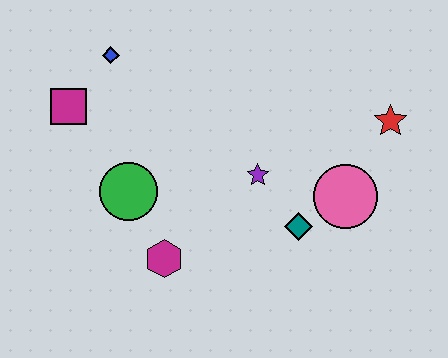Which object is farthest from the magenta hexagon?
The red star is farthest from the magenta hexagon.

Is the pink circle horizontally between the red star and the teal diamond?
Yes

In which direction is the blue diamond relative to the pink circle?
The blue diamond is to the left of the pink circle.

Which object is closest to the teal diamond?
The pink circle is closest to the teal diamond.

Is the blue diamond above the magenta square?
Yes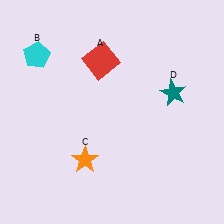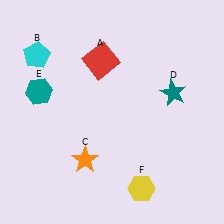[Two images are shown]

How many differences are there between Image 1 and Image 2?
There are 2 differences between the two images.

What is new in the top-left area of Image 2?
A teal hexagon (E) was added in the top-left area of Image 2.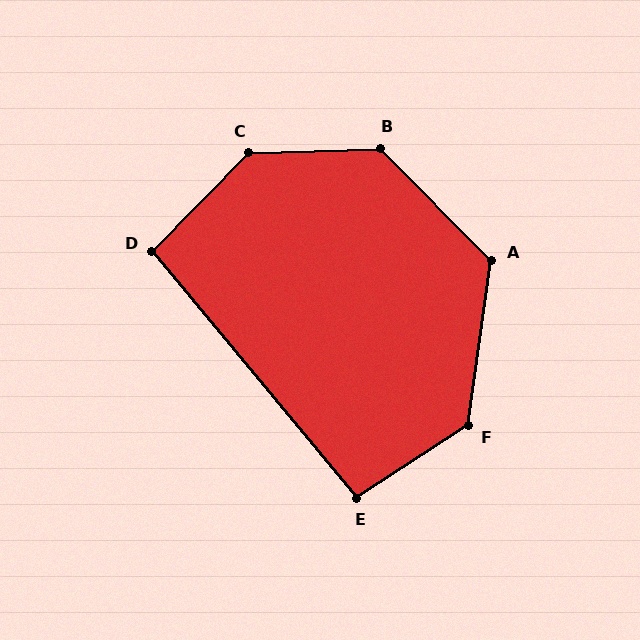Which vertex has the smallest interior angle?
D, at approximately 96 degrees.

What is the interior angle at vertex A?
Approximately 127 degrees (obtuse).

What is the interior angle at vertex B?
Approximately 133 degrees (obtuse).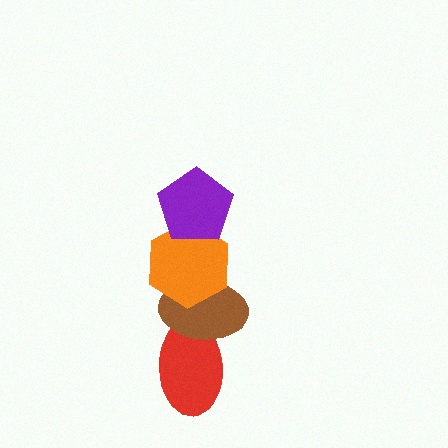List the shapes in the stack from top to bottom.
From top to bottom: the purple pentagon, the orange hexagon, the brown ellipse, the red ellipse.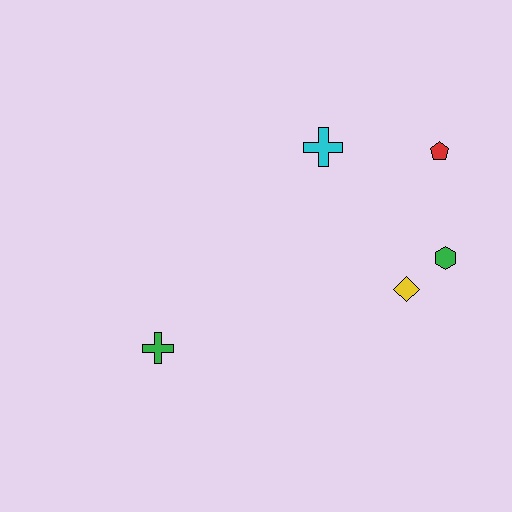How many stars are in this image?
There are no stars.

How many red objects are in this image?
There is 1 red object.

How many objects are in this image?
There are 5 objects.